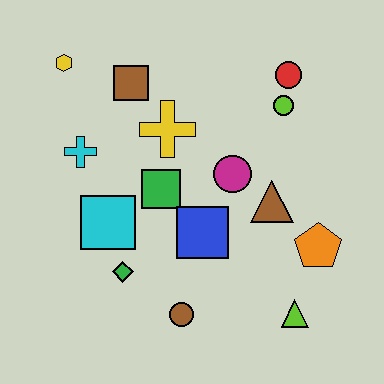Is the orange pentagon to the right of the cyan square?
Yes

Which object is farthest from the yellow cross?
The lime triangle is farthest from the yellow cross.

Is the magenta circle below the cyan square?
No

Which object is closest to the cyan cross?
The cyan square is closest to the cyan cross.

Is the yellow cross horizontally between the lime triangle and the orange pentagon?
No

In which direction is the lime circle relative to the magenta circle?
The lime circle is above the magenta circle.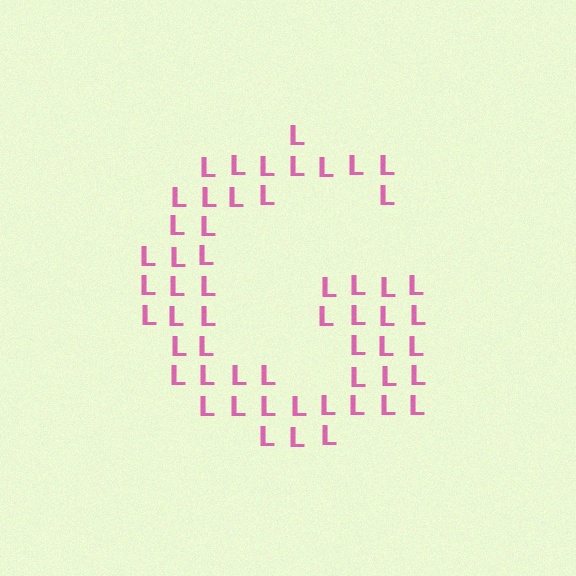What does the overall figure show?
The overall figure shows the letter G.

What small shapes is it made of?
It is made of small letter L's.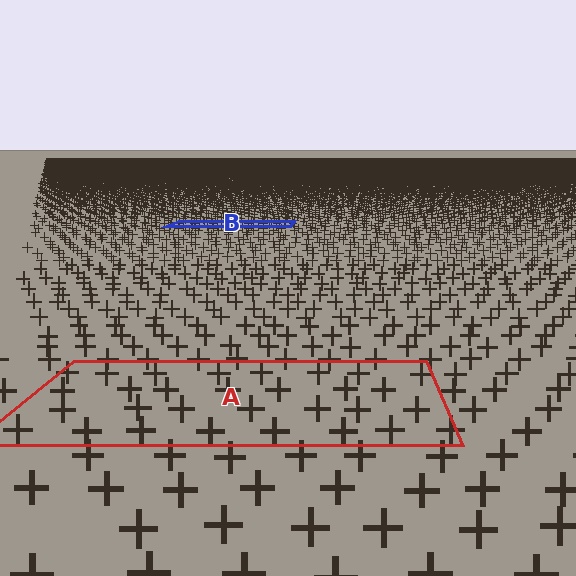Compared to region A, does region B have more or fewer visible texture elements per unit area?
Region B has more texture elements per unit area — they are packed more densely because it is farther away.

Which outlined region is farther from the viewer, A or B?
Region B is farther from the viewer — the texture elements inside it appear smaller and more densely packed.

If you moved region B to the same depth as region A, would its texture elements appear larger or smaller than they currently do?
They would appear larger. At a closer depth, the same texture elements are projected at a bigger on-screen size.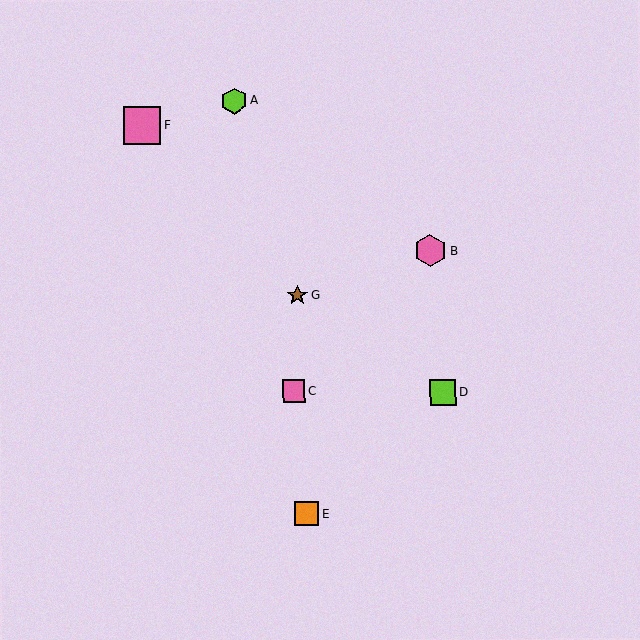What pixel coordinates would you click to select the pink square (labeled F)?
Click at (142, 125) to select the pink square F.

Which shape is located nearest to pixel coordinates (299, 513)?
The orange square (labeled E) at (307, 514) is nearest to that location.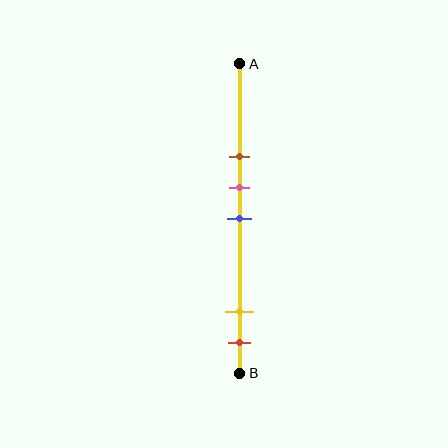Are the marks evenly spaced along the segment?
No, the marks are not evenly spaced.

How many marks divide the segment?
There are 5 marks dividing the segment.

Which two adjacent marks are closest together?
The pink and blue marks are the closest adjacent pair.